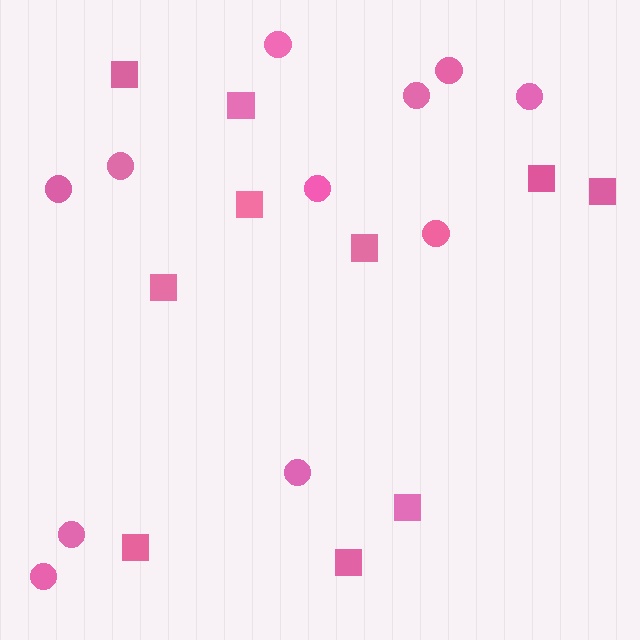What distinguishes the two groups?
There are 2 groups: one group of circles (11) and one group of squares (10).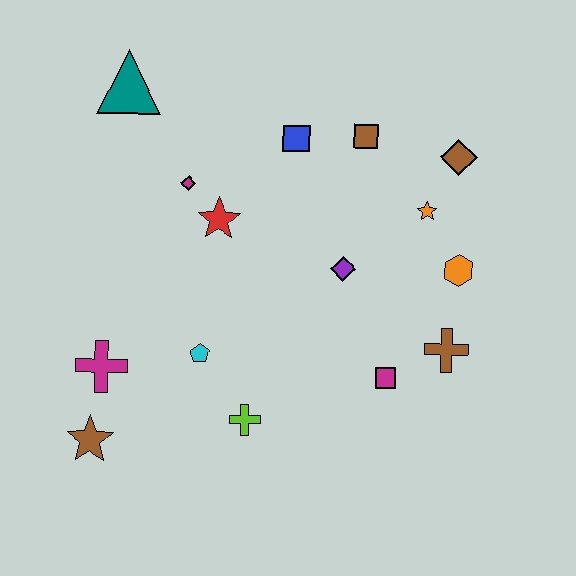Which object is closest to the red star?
The magenta diamond is closest to the red star.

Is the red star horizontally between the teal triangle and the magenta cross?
No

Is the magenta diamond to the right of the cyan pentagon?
No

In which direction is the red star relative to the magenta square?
The red star is to the left of the magenta square.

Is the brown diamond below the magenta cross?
No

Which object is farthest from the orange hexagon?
The brown star is farthest from the orange hexagon.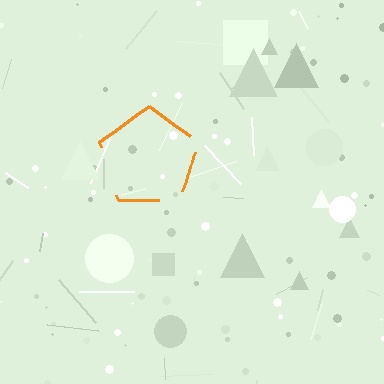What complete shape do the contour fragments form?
The contour fragments form a pentagon.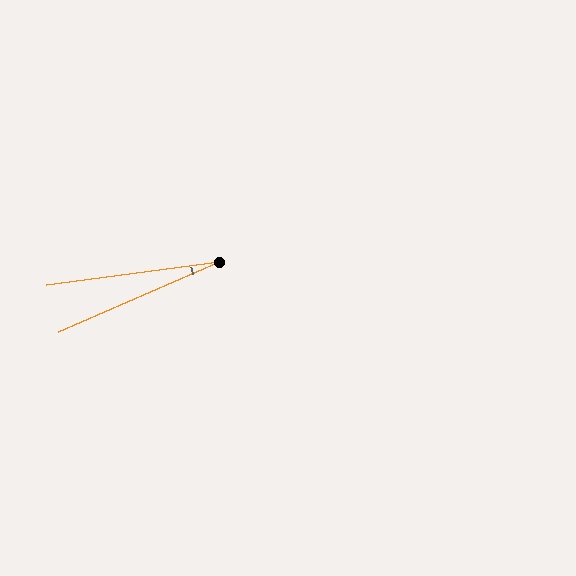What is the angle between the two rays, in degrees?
Approximately 16 degrees.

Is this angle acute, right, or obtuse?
It is acute.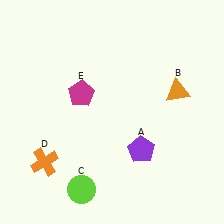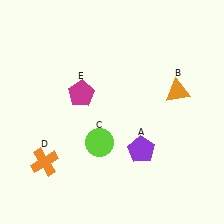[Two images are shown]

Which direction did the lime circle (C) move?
The lime circle (C) moved up.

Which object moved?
The lime circle (C) moved up.